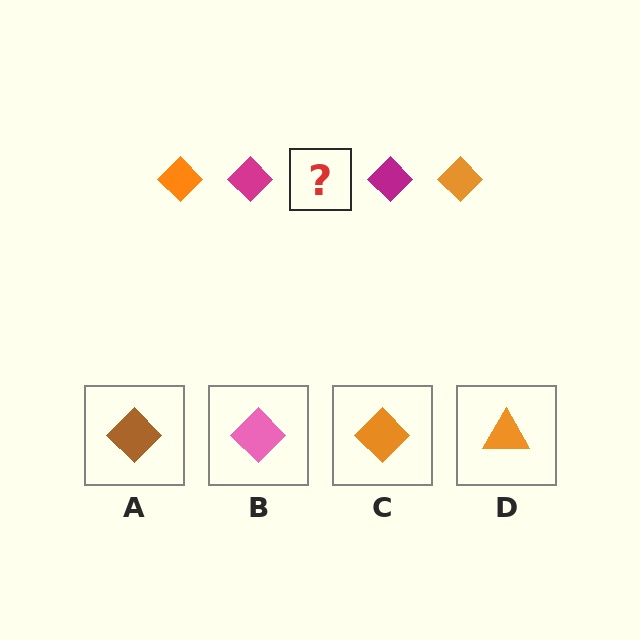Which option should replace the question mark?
Option C.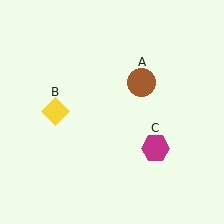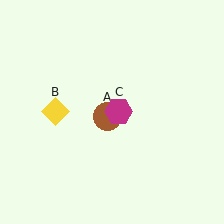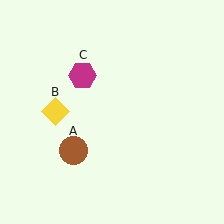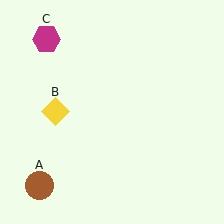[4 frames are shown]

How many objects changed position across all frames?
2 objects changed position: brown circle (object A), magenta hexagon (object C).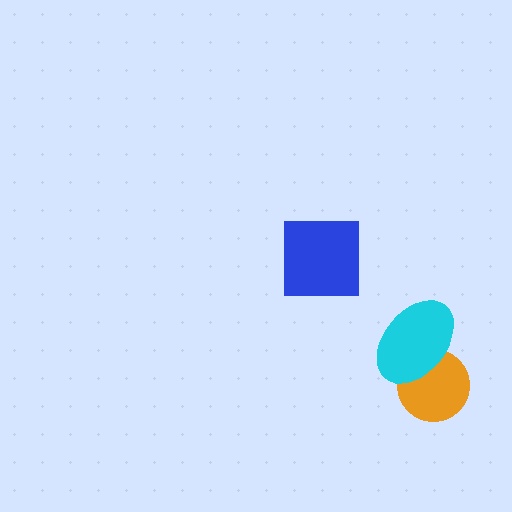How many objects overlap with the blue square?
0 objects overlap with the blue square.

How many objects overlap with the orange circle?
1 object overlaps with the orange circle.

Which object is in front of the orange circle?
The cyan ellipse is in front of the orange circle.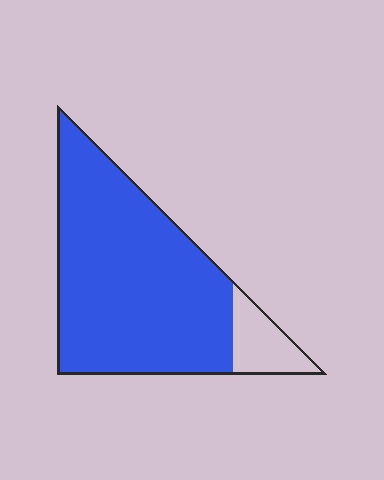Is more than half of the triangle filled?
Yes.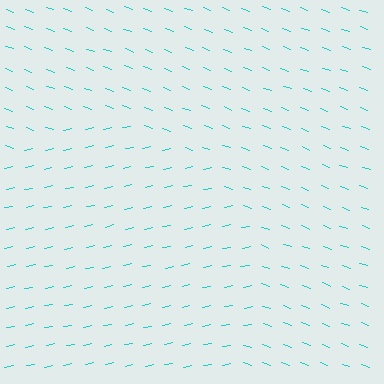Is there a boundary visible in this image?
Yes, there is a texture boundary formed by a change in line orientation.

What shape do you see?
I see a circle.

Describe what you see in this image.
The image is filled with small cyan line segments. A circle region in the image has lines oriented differently from the surrounding lines, creating a visible texture boundary.